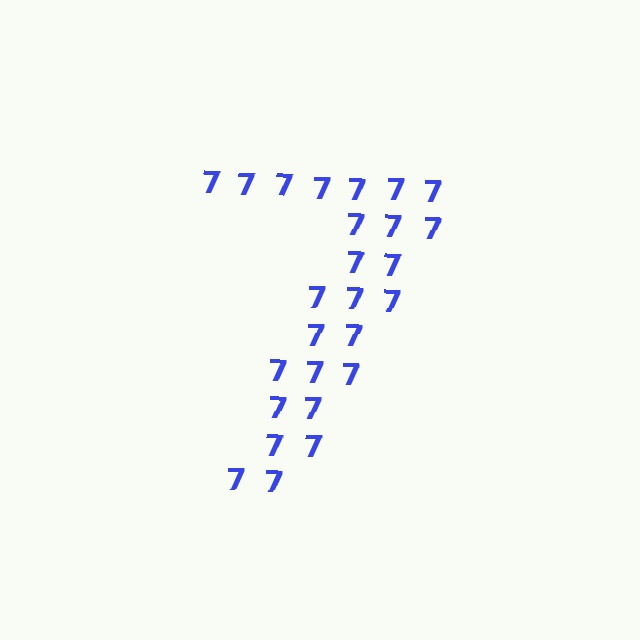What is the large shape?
The large shape is the digit 7.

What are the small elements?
The small elements are digit 7's.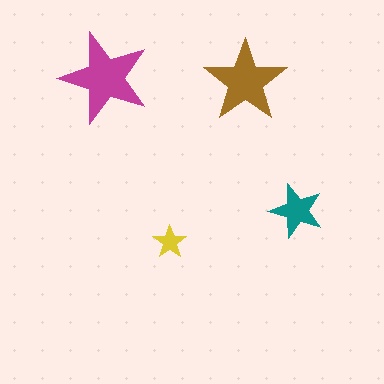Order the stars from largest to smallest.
the magenta one, the brown one, the teal one, the yellow one.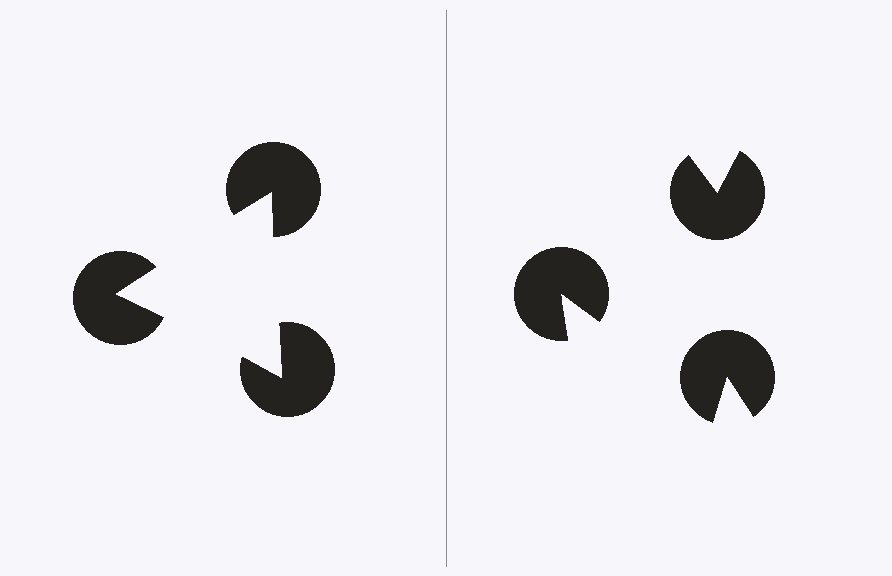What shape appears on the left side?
An illusory triangle.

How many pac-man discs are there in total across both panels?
6 — 3 on each side.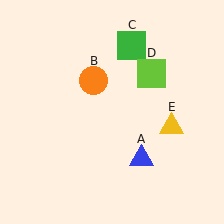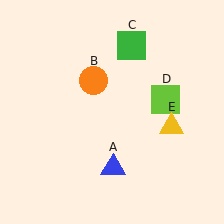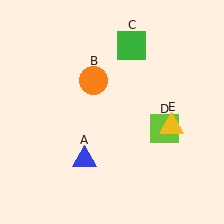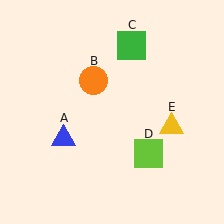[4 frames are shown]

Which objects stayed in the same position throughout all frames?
Orange circle (object B) and green square (object C) and yellow triangle (object E) remained stationary.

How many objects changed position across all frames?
2 objects changed position: blue triangle (object A), lime square (object D).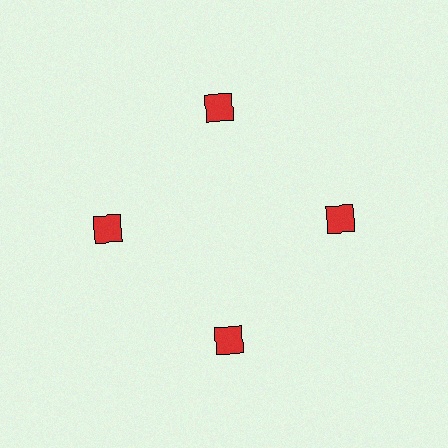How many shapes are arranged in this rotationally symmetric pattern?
There are 4 shapes, arranged in 4 groups of 1.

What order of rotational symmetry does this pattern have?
This pattern has 4-fold rotational symmetry.